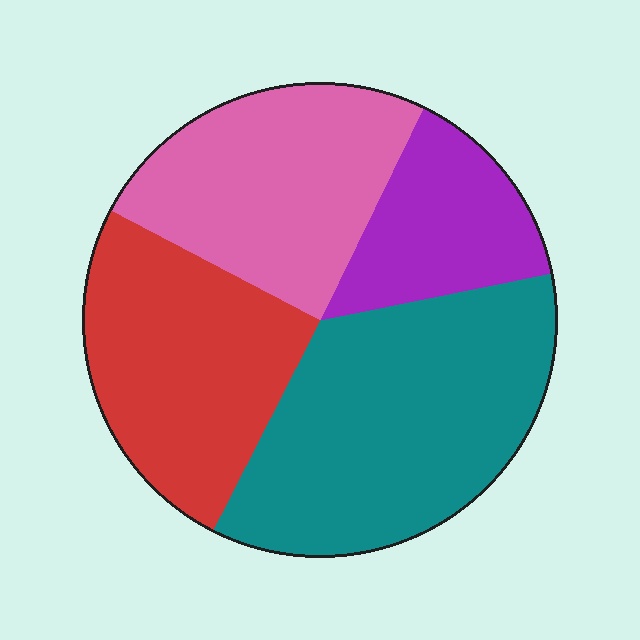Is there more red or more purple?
Red.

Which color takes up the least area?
Purple, at roughly 15%.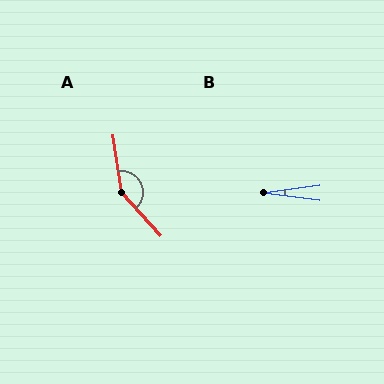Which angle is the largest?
A, at approximately 146 degrees.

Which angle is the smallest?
B, at approximately 15 degrees.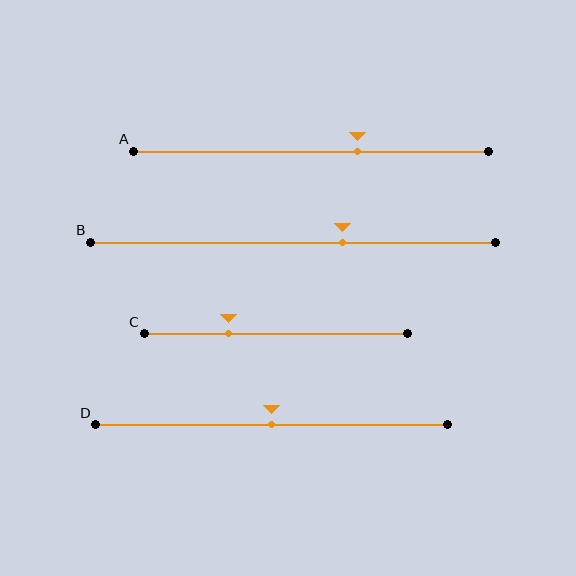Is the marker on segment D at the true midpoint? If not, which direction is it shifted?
Yes, the marker on segment D is at the true midpoint.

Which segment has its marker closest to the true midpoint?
Segment D has its marker closest to the true midpoint.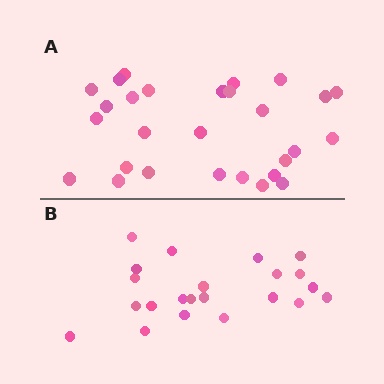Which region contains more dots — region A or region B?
Region A (the top region) has more dots.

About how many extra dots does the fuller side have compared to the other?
Region A has about 6 more dots than region B.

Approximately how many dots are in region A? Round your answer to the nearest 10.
About 30 dots. (The exact count is 28, which rounds to 30.)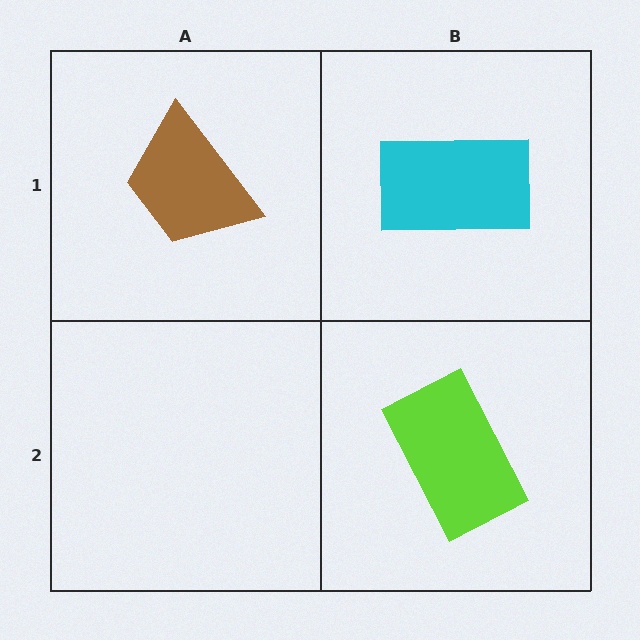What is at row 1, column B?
A cyan rectangle.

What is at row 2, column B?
A lime rectangle.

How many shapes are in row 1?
2 shapes.